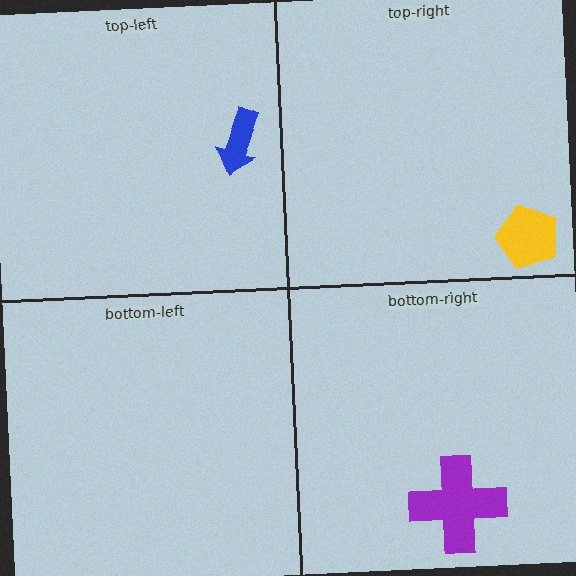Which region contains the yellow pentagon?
The top-right region.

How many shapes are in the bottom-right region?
1.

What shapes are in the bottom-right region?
The purple cross.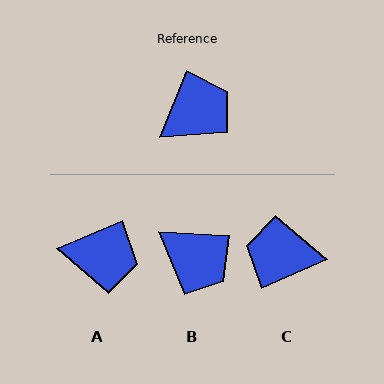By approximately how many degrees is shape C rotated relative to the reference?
Approximately 136 degrees counter-clockwise.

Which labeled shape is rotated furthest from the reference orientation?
C, about 136 degrees away.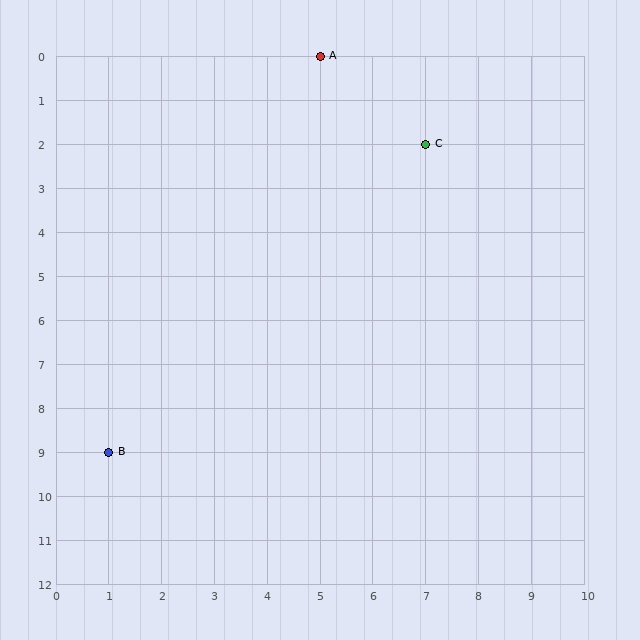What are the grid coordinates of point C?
Point C is at grid coordinates (7, 2).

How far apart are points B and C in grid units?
Points B and C are 6 columns and 7 rows apart (about 9.2 grid units diagonally).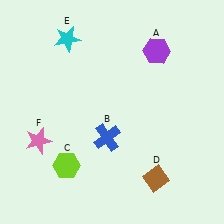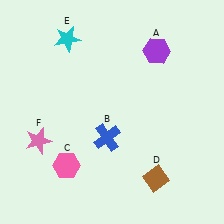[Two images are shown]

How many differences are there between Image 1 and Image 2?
There is 1 difference between the two images.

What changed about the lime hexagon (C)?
In Image 1, C is lime. In Image 2, it changed to pink.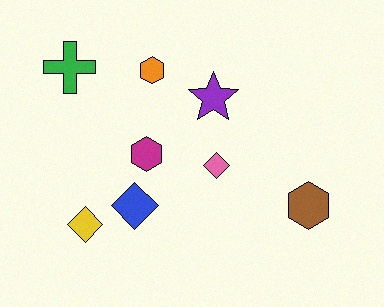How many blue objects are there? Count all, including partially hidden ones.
There is 1 blue object.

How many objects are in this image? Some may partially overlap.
There are 8 objects.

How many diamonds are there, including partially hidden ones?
There are 3 diamonds.